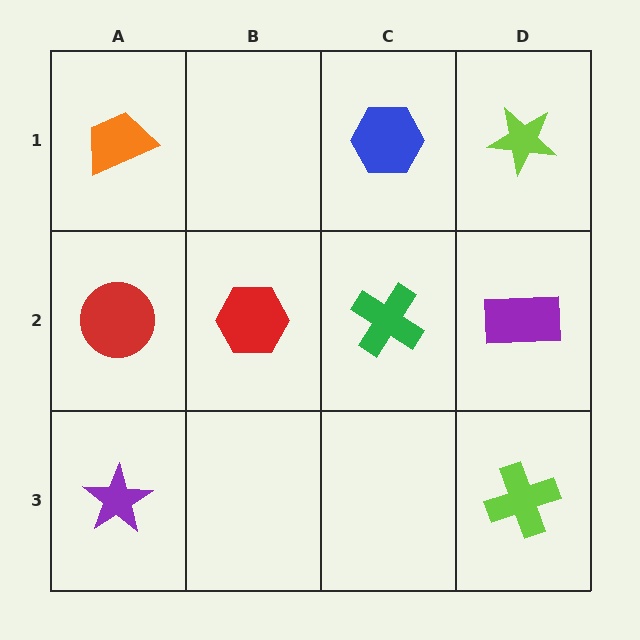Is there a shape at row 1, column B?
No, that cell is empty.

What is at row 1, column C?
A blue hexagon.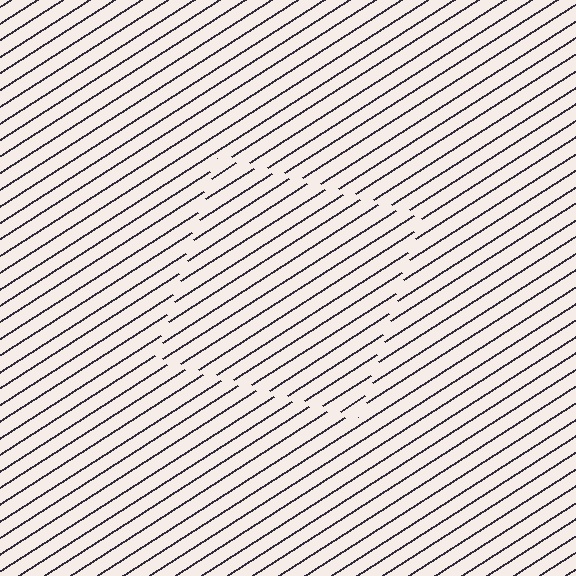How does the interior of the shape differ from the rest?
The interior of the shape contains the same grating, shifted by half a period — the contour is defined by the phase discontinuity where line-ends from the inner and outer gratings abut.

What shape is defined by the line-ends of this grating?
An illusory square. The interior of the shape contains the same grating, shifted by half a period — the contour is defined by the phase discontinuity where line-ends from the inner and outer gratings abut.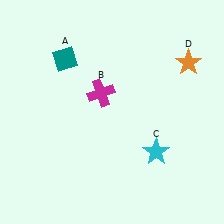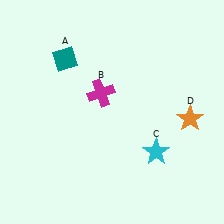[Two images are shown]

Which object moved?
The orange star (D) moved down.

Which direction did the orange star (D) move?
The orange star (D) moved down.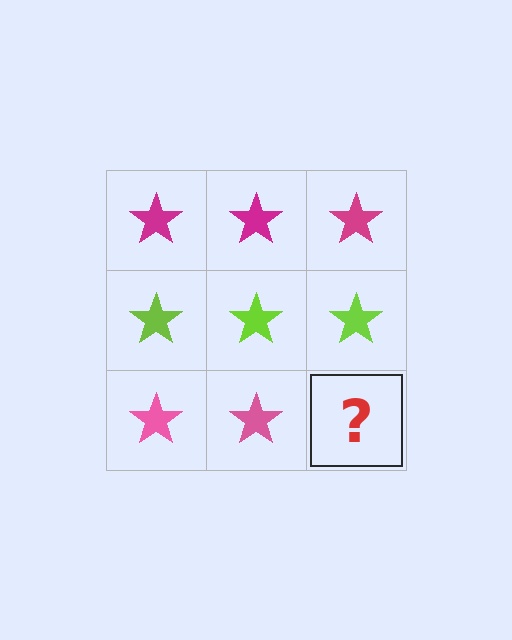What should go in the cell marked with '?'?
The missing cell should contain a pink star.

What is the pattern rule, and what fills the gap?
The rule is that each row has a consistent color. The gap should be filled with a pink star.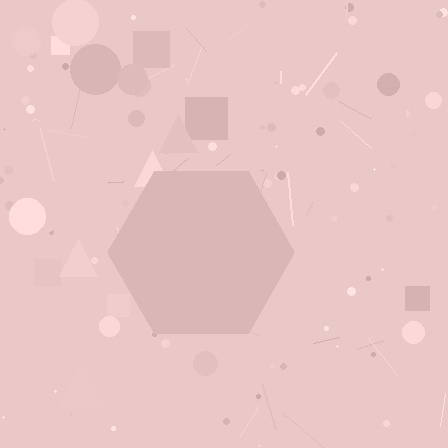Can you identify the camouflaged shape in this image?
The camouflaged shape is a hexagon.